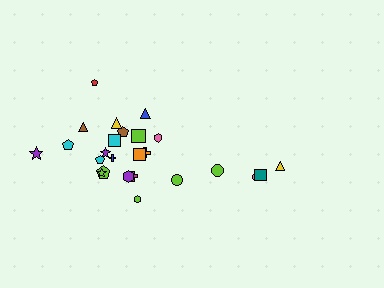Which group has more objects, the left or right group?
The left group.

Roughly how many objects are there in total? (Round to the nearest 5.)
Roughly 25 objects in total.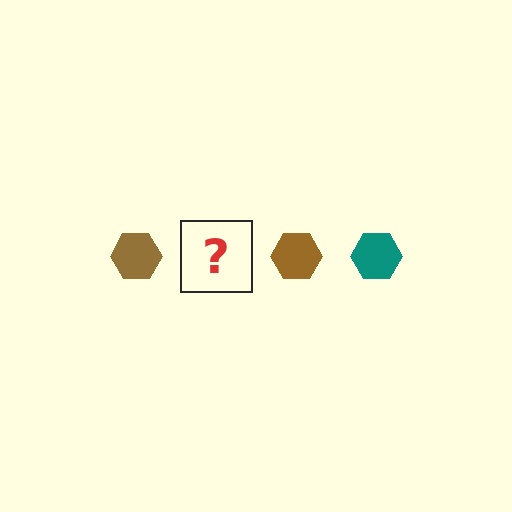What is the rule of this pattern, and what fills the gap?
The rule is that the pattern cycles through brown, teal hexagons. The gap should be filled with a teal hexagon.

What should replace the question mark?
The question mark should be replaced with a teal hexagon.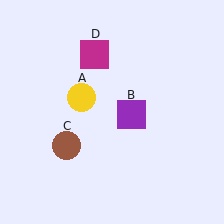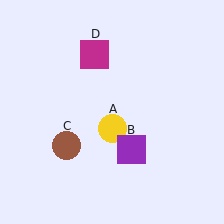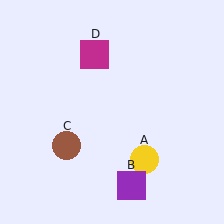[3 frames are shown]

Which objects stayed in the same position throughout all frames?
Brown circle (object C) and magenta square (object D) remained stationary.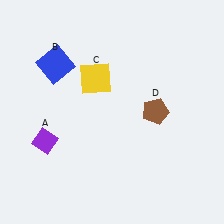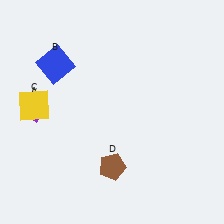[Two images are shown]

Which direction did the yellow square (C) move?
The yellow square (C) moved left.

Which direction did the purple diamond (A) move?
The purple diamond (A) moved up.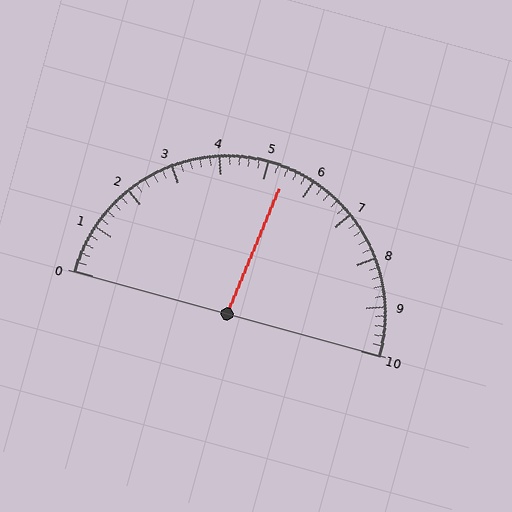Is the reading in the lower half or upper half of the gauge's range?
The reading is in the upper half of the range (0 to 10).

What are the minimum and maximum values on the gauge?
The gauge ranges from 0 to 10.